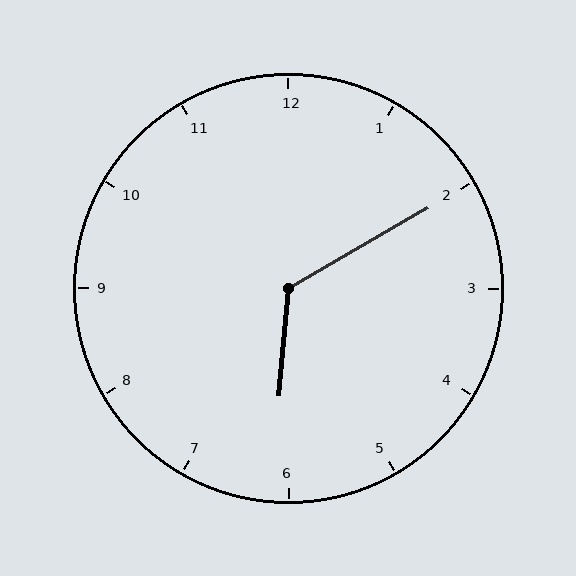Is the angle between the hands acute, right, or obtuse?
It is obtuse.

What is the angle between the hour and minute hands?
Approximately 125 degrees.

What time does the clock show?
6:10.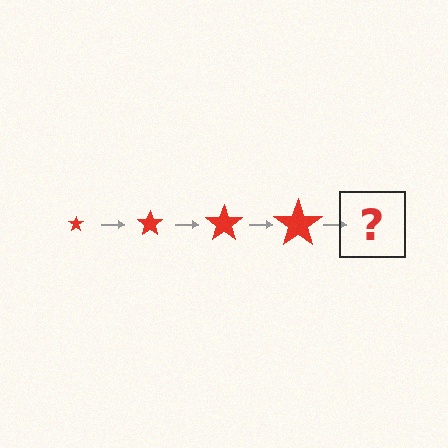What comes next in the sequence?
The next element should be a red star, larger than the previous one.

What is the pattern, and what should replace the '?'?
The pattern is that the star gets progressively larger each step. The '?' should be a red star, larger than the previous one.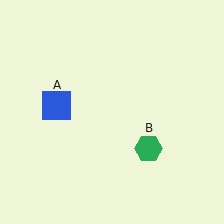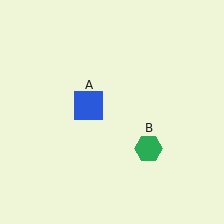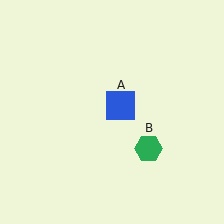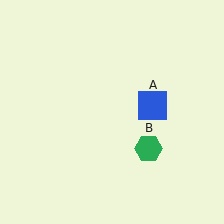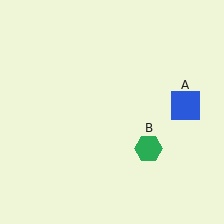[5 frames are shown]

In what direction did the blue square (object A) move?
The blue square (object A) moved right.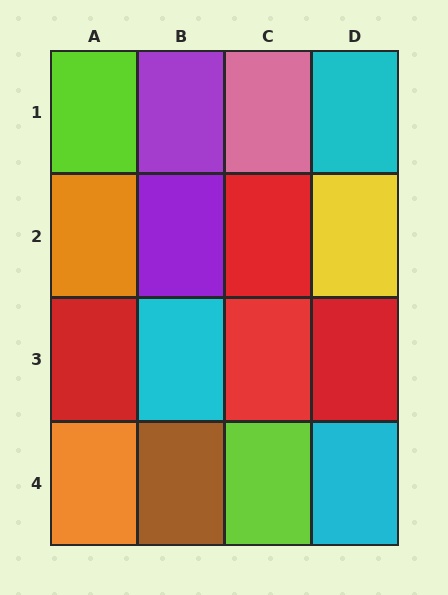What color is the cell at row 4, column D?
Cyan.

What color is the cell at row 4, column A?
Orange.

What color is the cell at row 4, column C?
Lime.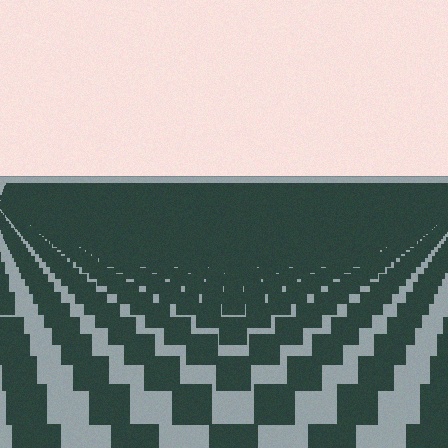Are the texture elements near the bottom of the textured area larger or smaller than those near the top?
Larger. Near the bottom, elements are closer to the viewer and appear at a bigger on-screen size.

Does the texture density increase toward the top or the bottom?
Density increases toward the top.